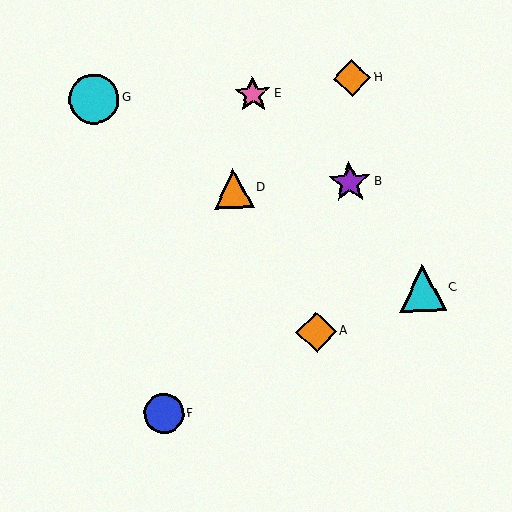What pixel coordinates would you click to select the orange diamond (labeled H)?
Click at (352, 78) to select the orange diamond H.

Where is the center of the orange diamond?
The center of the orange diamond is at (316, 332).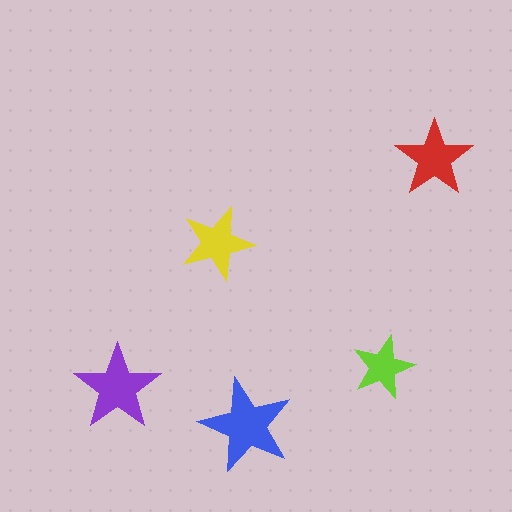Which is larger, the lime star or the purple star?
The purple one.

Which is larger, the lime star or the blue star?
The blue one.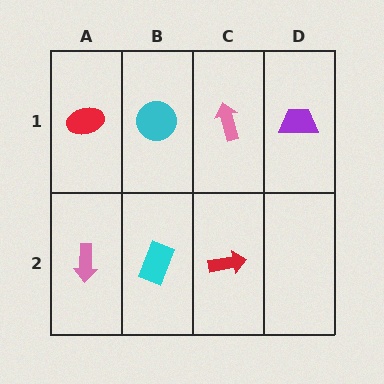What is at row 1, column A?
A red ellipse.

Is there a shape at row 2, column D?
No, that cell is empty.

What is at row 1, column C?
A pink arrow.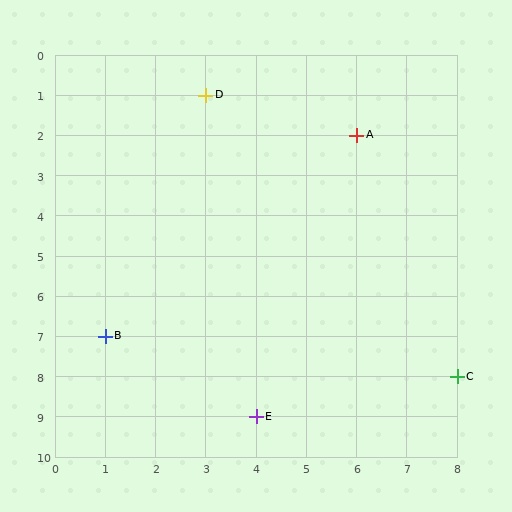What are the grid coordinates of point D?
Point D is at grid coordinates (3, 1).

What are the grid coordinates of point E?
Point E is at grid coordinates (4, 9).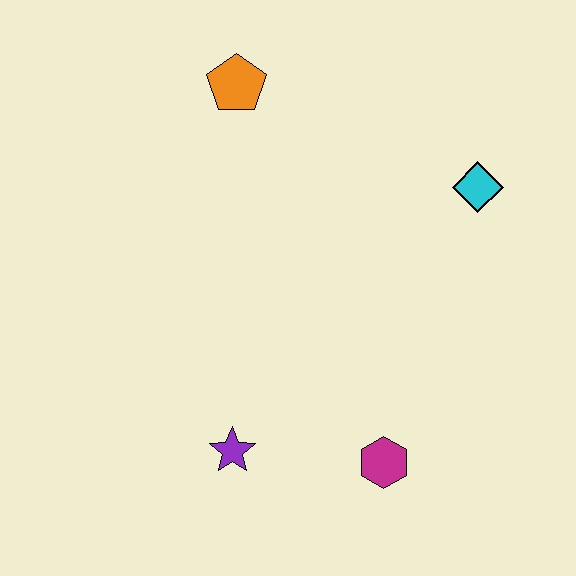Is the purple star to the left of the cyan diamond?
Yes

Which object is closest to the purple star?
The magenta hexagon is closest to the purple star.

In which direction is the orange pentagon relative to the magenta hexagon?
The orange pentagon is above the magenta hexagon.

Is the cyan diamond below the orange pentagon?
Yes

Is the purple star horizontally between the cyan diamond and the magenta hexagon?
No